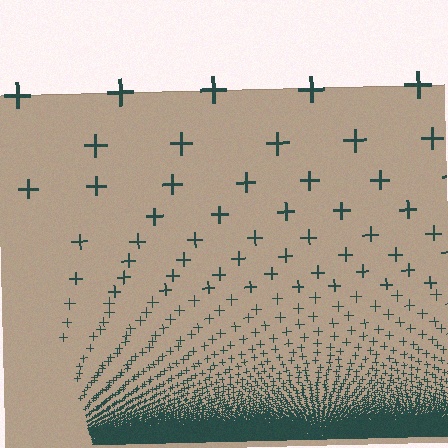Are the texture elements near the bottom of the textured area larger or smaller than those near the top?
Smaller. The gradient is inverted — elements near the bottom are smaller and denser.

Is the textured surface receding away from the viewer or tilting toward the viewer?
The surface appears to tilt toward the viewer. Texture elements get larger and sparser toward the top.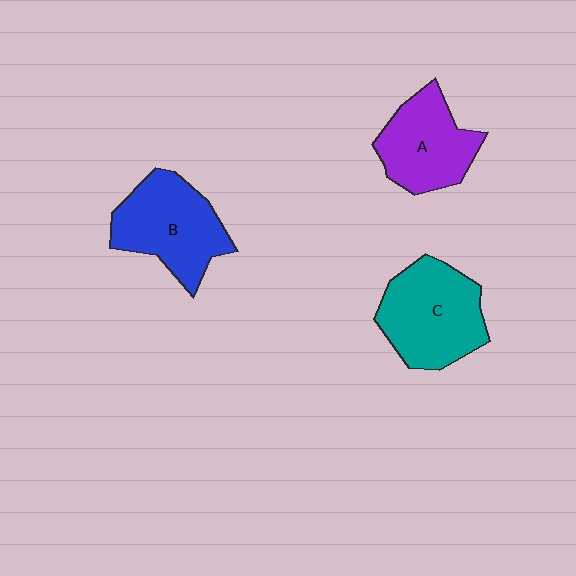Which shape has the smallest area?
Shape A (purple).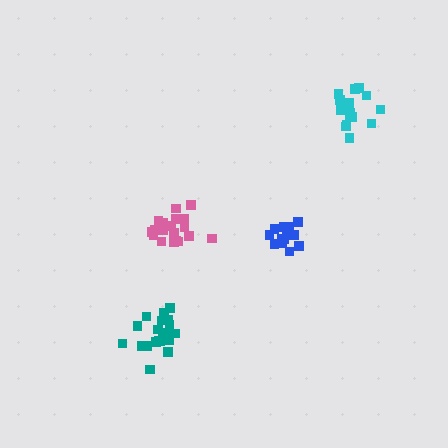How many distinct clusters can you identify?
There are 4 distinct clusters.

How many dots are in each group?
Group 1: 15 dots, Group 2: 16 dots, Group 3: 20 dots, Group 4: 20 dots (71 total).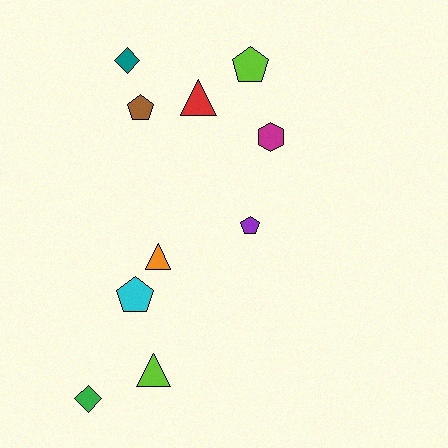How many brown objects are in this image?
There is 1 brown object.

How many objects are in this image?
There are 10 objects.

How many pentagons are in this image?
There are 4 pentagons.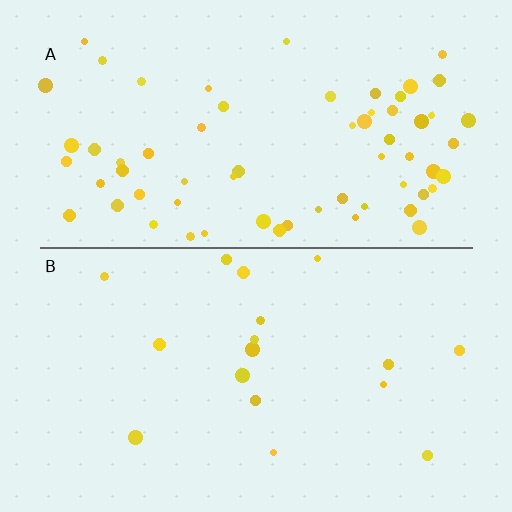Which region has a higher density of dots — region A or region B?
A (the top).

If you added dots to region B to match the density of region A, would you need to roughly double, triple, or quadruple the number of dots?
Approximately quadruple.